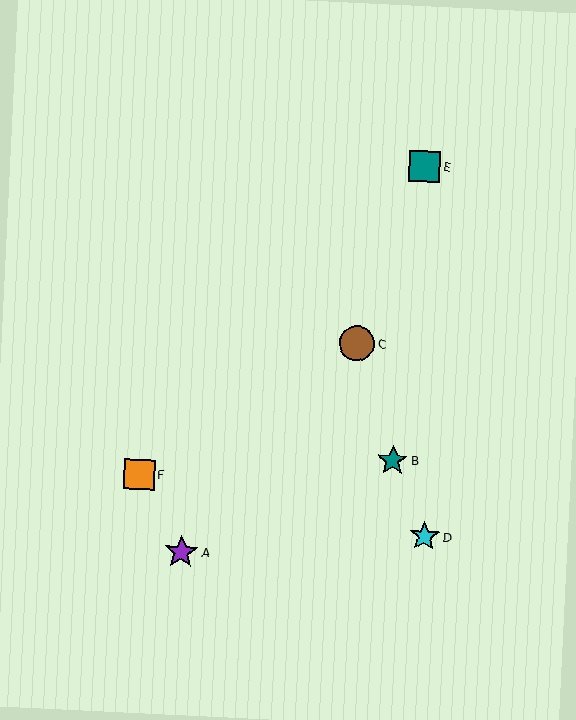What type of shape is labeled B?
Shape B is a teal star.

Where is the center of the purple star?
The center of the purple star is at (181, 552).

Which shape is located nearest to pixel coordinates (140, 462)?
The orange square (labeled F) at (139, 474) is nearest to that location.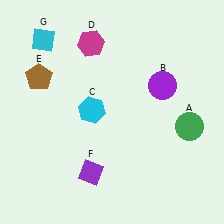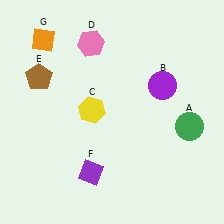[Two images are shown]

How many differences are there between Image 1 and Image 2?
There are 3 differences between the two images.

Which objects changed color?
C changed from cyan to yellow. D changed from magenta to pink. G changed from cyan to orange.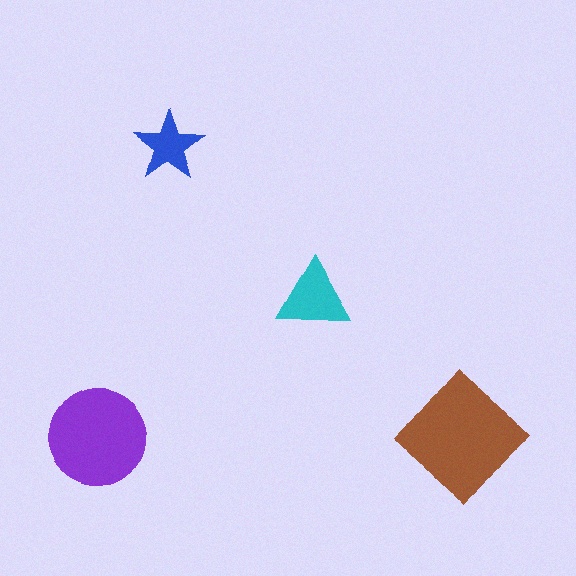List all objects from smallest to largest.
The blue star, the cyan triangle, the purple circle, the brown diamond.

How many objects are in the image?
There are 4 objects in the image.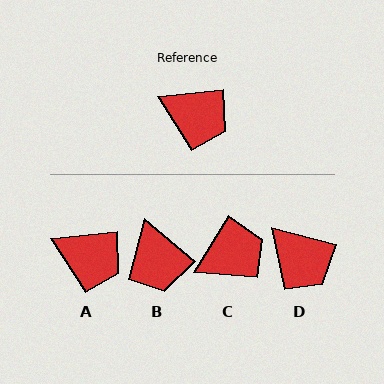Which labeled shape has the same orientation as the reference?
A.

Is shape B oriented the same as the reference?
No, it is off by about 47 degrees.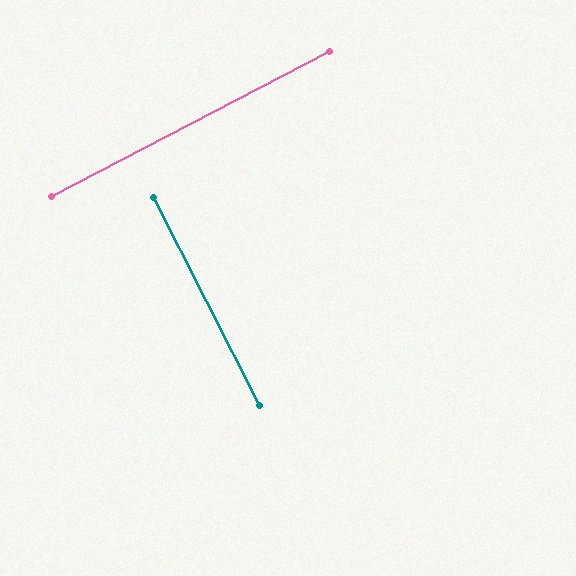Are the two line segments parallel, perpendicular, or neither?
Perpendicular — they meet at approximately 89°.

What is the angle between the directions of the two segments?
Approximately 89 degrees.